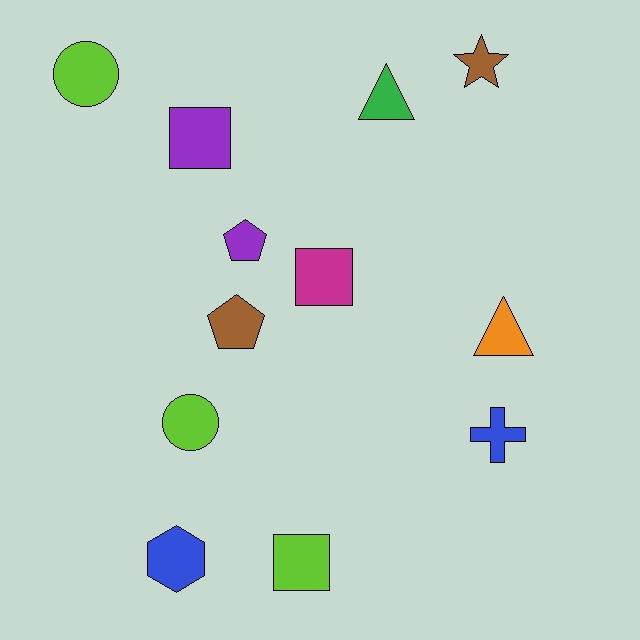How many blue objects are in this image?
There are 2 blue objects.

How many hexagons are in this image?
There is 1 hexagon.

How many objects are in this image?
There are 12 objects.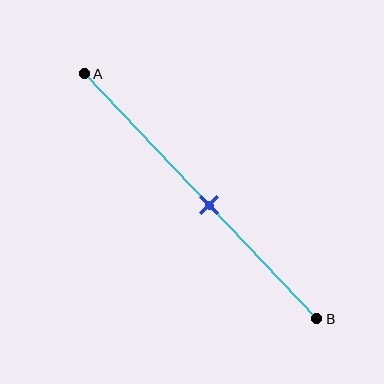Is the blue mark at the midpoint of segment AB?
No, the mark is at about 55% from A, not at the 50% midpoint.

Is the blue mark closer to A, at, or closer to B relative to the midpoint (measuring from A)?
The blue mark is closer to point B than the midpoint of segment AB.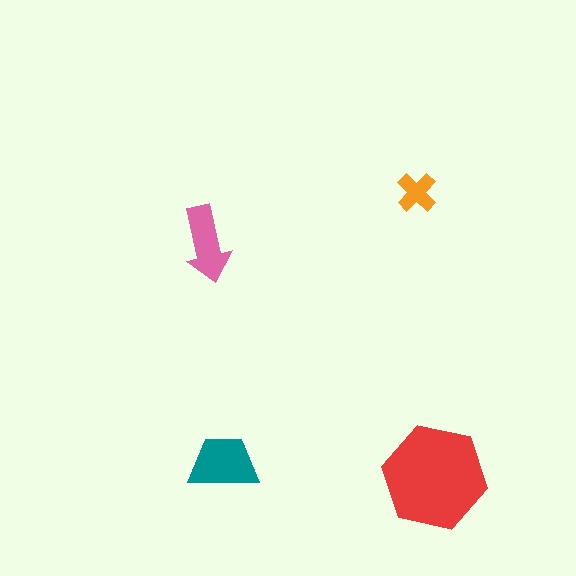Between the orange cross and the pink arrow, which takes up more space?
The pink arrow.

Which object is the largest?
The red hexagon.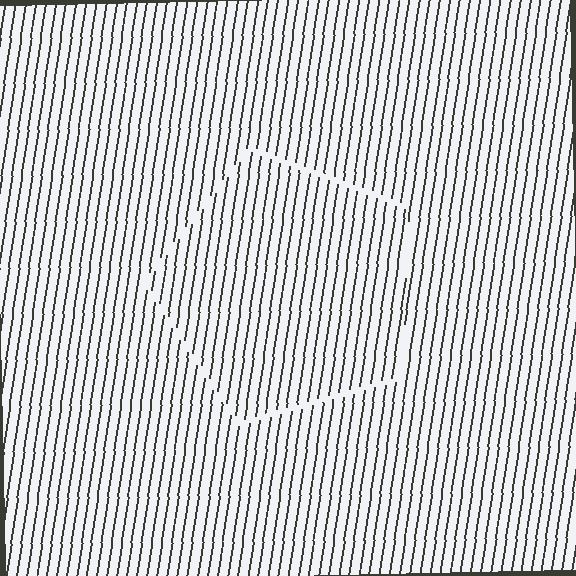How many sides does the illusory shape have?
5 sides — the line-ends trace a pentagon.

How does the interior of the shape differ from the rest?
The interior of the shape contains the same grating, shifted by half a period — the contour is defined by the phase discontinuity where line-ends from the inner and outer gratings abut.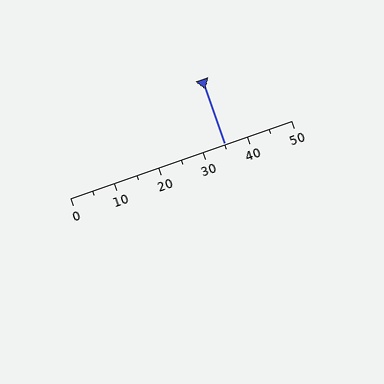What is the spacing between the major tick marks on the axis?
The major ticks are spaced 10 apart.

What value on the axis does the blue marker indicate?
The marker indicates approximately 35.